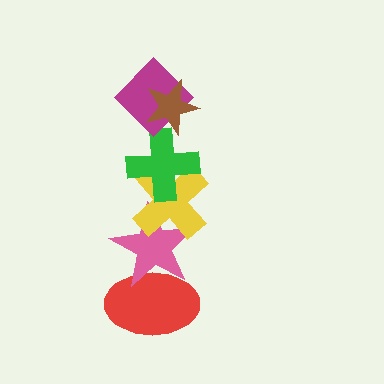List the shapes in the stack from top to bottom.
From top to bottom: the brown star, the magenta diamond, the green cross, the yellow cross, the pink star, the red ellipse.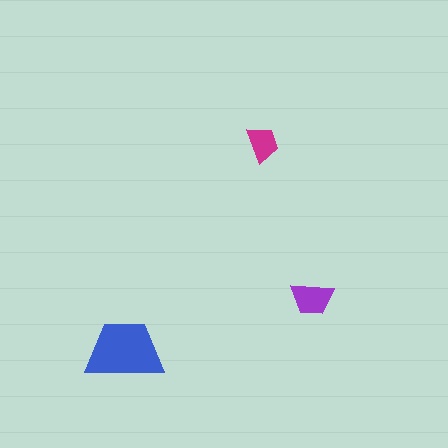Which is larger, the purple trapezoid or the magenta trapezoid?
The purple one.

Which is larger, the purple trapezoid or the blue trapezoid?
The blue one.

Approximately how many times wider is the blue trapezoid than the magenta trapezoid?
About 2 times wider.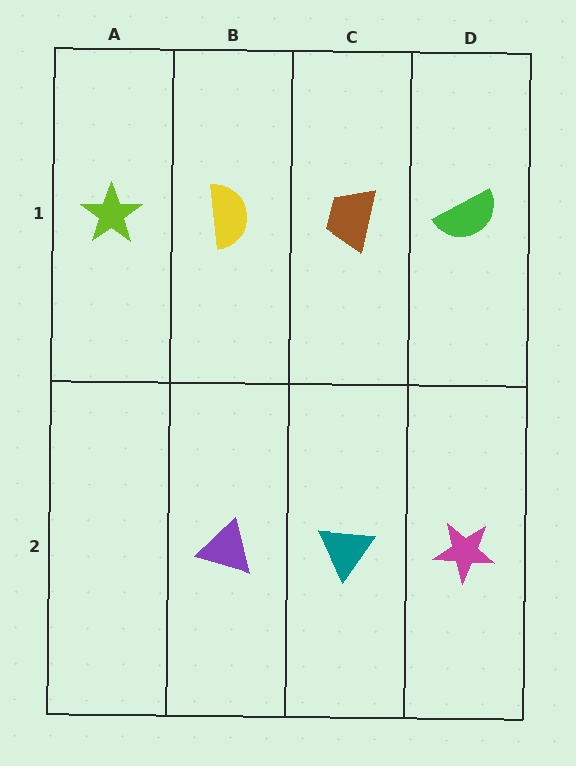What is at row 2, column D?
A magenta star.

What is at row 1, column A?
A lime star.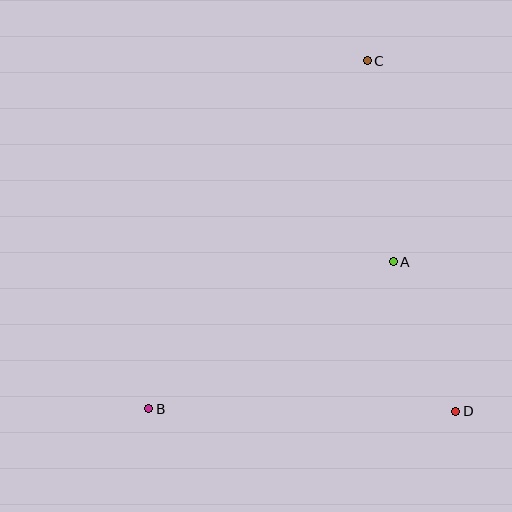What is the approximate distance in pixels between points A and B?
The distance between A and B is approximately 285 pixels.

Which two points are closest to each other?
Points A and D are closest to each other.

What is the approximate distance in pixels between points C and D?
The distance between C and D is approximately 361 pixels.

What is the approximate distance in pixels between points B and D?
The distance between B and D is approximately 307 pixels.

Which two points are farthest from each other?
Points B and C are farthest from each other.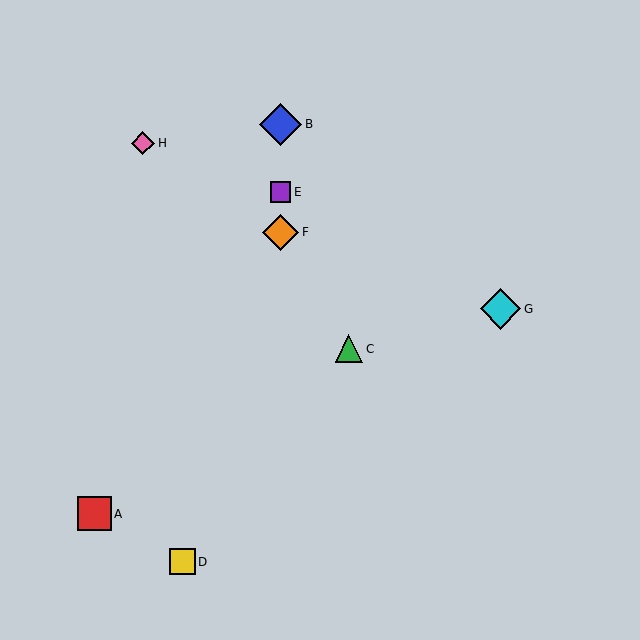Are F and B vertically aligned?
Yes, both are at x≈280.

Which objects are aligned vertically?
Objects B, E, F are aligned vertically.